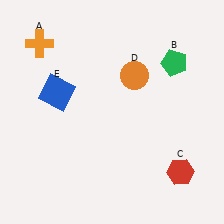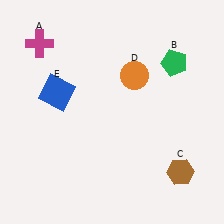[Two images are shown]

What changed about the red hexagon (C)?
In Image 1, C is red. In Image 2, it changed to brown.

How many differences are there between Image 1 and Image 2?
There are 2 differences between the two images.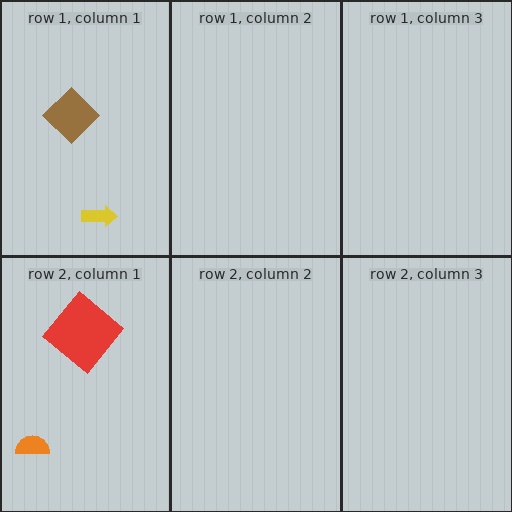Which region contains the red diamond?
The row 2, column 1 region.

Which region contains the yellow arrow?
The row 1, column 1 region.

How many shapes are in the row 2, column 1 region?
2.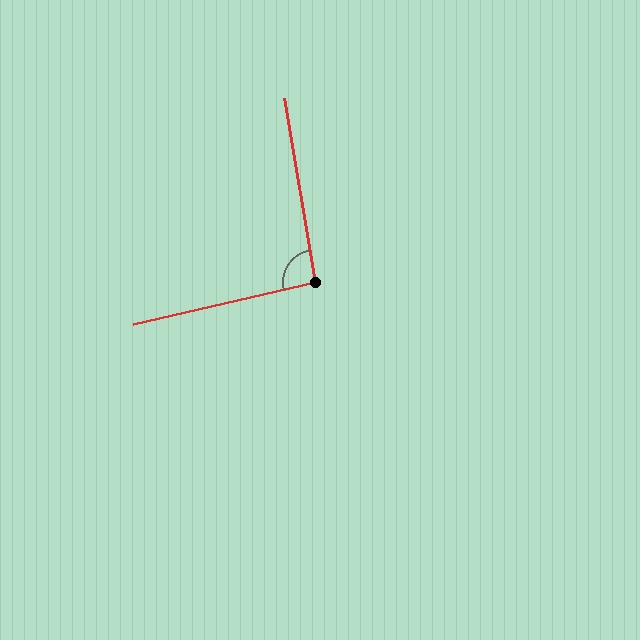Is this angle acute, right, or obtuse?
It is approximately a right angle.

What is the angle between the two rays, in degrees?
Approximately 94 degrees.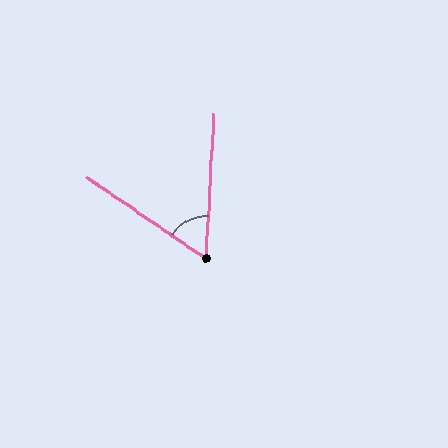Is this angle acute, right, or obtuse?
It is acute.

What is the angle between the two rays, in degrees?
Approximately 59 degrees.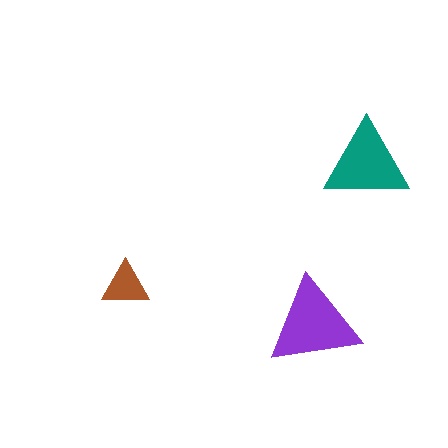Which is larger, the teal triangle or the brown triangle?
The teal one.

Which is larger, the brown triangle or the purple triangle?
The purple one.